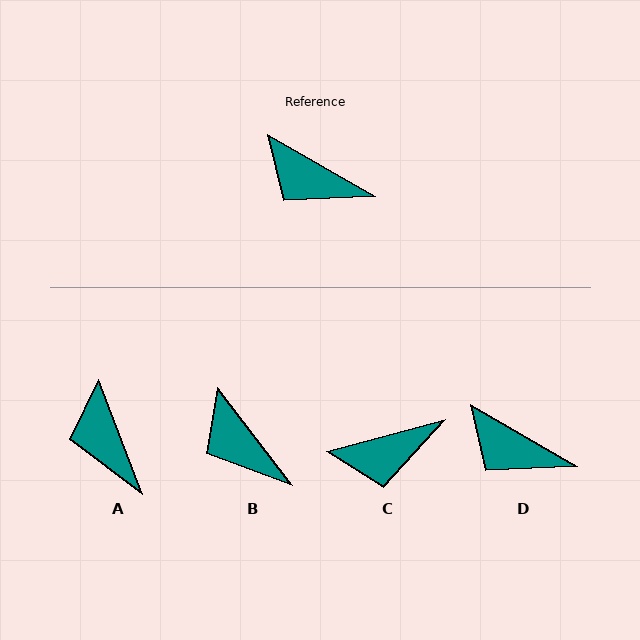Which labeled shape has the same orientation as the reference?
D.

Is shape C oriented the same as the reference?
No, it is off by about 45 degrees.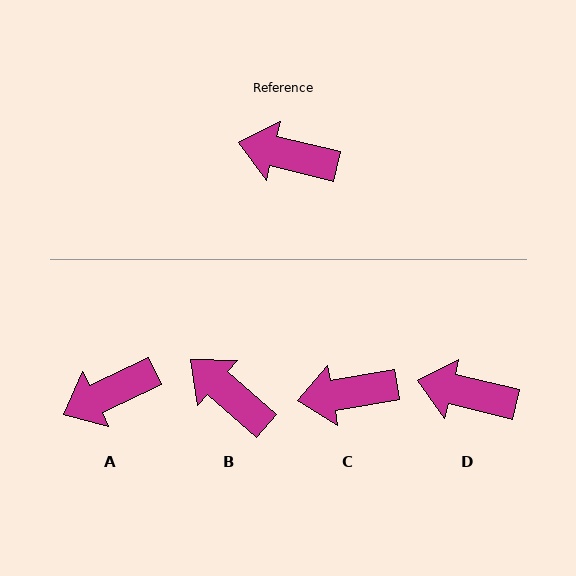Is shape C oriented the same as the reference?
No, it is off by about 23 degrees.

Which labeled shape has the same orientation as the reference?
D.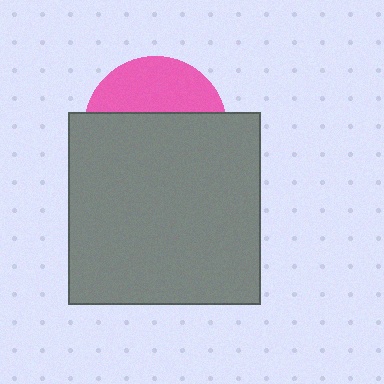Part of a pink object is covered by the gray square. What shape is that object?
It is a circle.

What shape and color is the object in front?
The object in front is a gray square.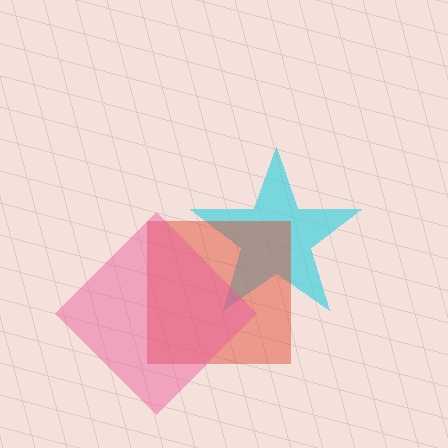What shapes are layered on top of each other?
The layered shapes are: a cyan star, a red square, a pink diamond.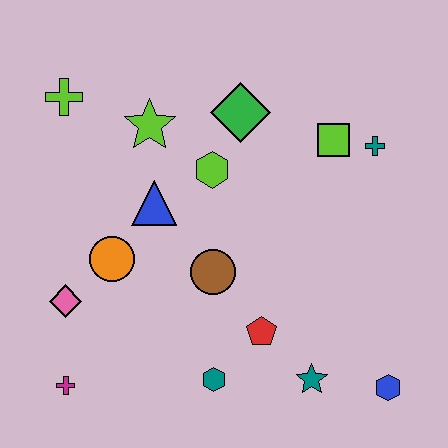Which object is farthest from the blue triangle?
The blue hexagon is farthest from the blue triangle.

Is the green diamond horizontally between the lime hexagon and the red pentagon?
Yes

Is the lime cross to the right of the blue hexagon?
No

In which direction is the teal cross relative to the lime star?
The teal cross is to the right of the lime star.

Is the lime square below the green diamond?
Yes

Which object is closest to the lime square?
The teal cross is closest to the lime square.